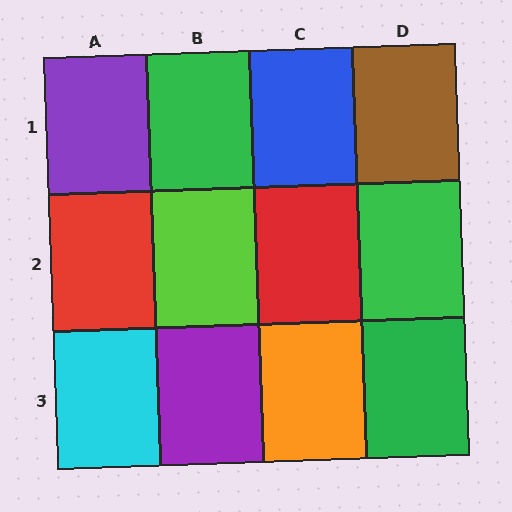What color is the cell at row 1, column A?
Purple.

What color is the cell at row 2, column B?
Lime.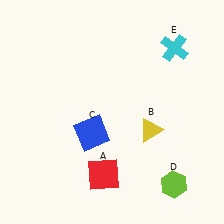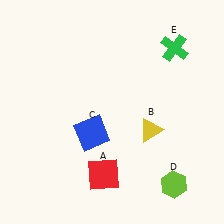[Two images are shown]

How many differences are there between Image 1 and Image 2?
There is 1 difference between the two images.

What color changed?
The cross (E) changed from cyan in Image 1 to green in Image 2.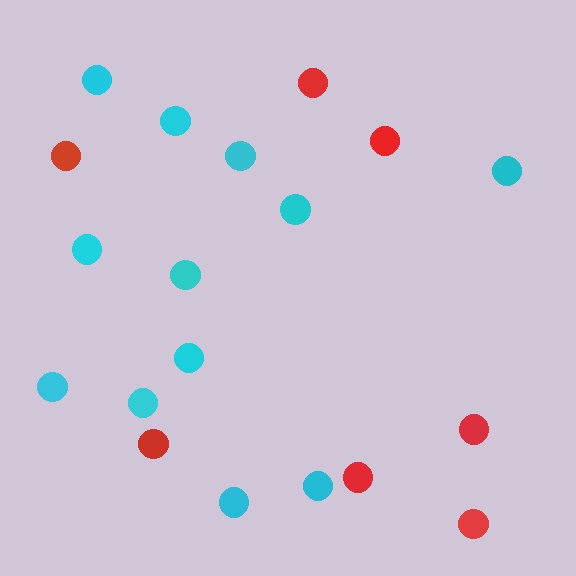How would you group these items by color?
There are 2 groups: one group of cyan circles (12) and one group of red circles (7).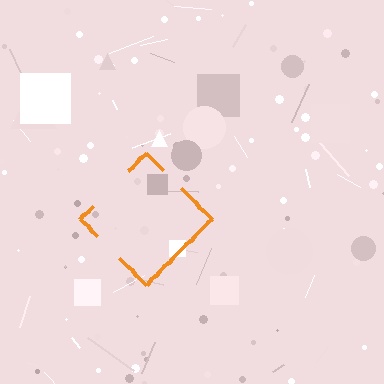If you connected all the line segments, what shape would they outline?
They would outline a diamond.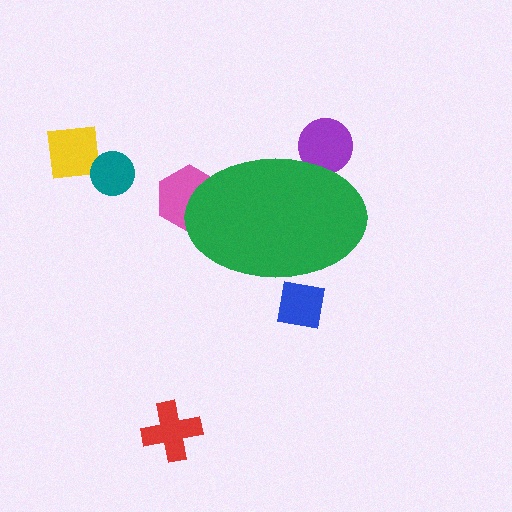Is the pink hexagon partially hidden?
Yes, the pink hexagon is partially hidden behind the green ellipse.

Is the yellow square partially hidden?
No, the yellow square is fully visible.